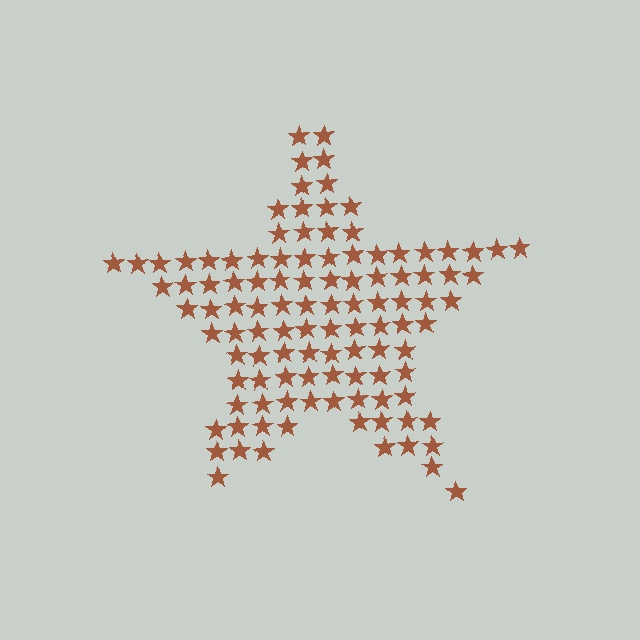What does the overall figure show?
The overall figure shows a star.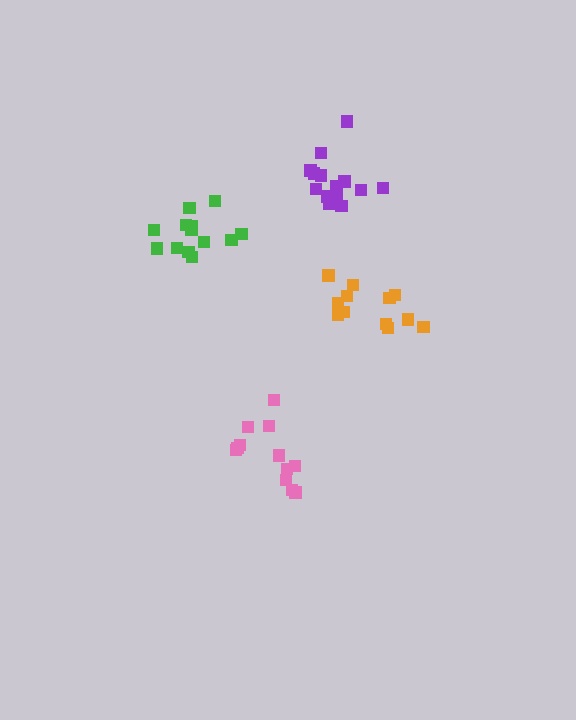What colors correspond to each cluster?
The clusters are colored: orange, purple, green, pink.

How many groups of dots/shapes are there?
There are 4 groups.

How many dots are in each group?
Group 1: 12 dots, Group 2: 15 dots, Group 3: 13 dots, Group 4: 12 dots (52 total).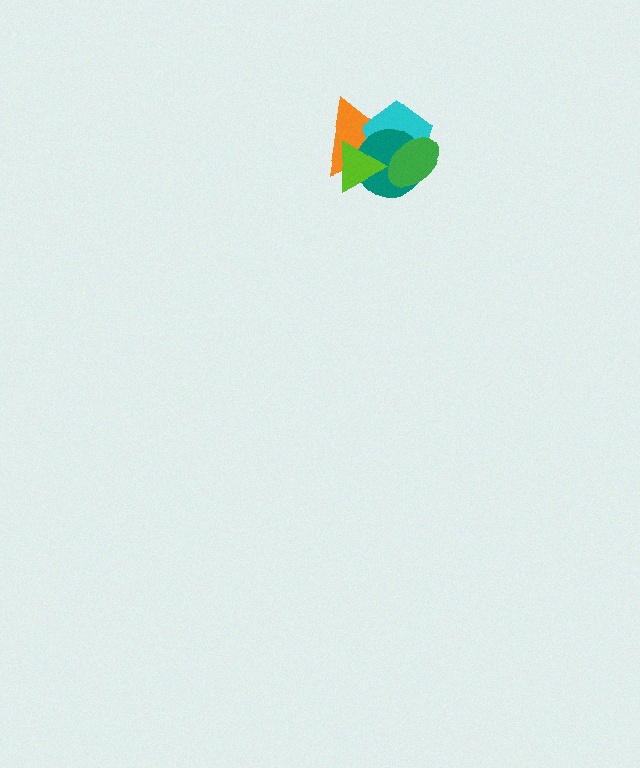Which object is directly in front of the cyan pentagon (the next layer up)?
The teal circle is directly in front of the cyan pentagon.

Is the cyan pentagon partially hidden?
Yes, it is partially covered by another shape.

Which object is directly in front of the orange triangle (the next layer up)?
The cyan pentagon is directly in front of the orange triangle.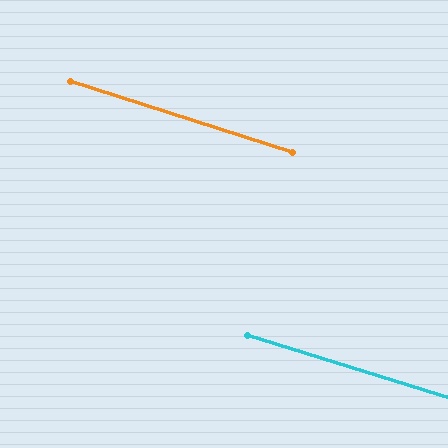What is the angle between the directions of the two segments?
Approximately 0 degrees.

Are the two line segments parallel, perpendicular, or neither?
Parallel — their directions differ by only 0.5°.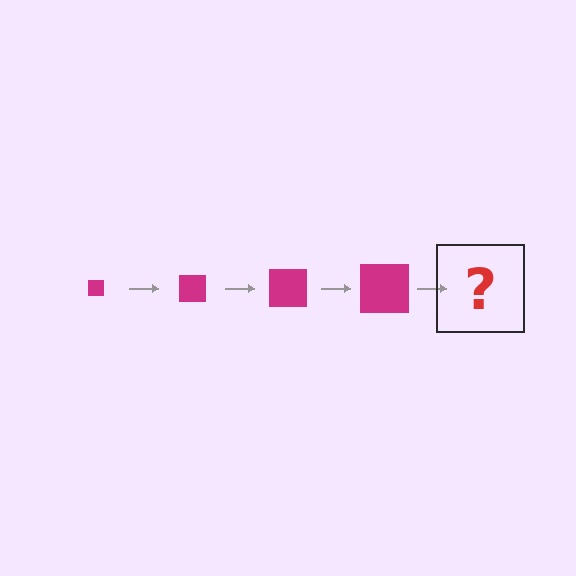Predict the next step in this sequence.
The next step is a magenta square, larger than the previous one.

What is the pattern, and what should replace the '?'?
The pattern is that the square gets progressively larger each step. The '?' should be a magenta square, larger than the previous one.